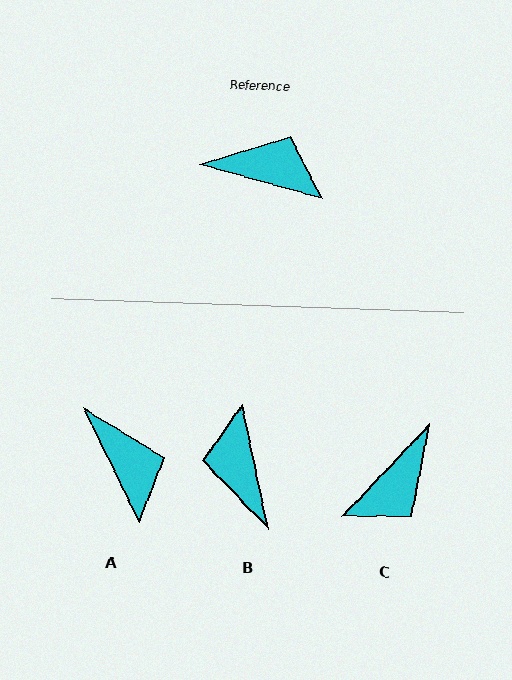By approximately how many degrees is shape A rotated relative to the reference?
Approximately 48 degrees clockwise.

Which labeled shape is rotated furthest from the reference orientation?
C, about 118 degrees away.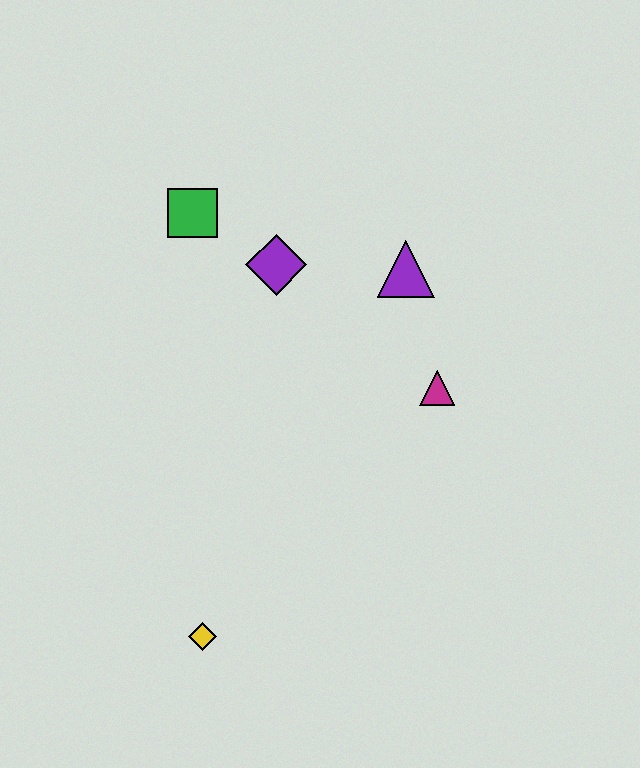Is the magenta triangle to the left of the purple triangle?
No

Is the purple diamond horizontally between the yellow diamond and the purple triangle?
Yes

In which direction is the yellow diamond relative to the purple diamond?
The yellow diamond is below the purple diamond.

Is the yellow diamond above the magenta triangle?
No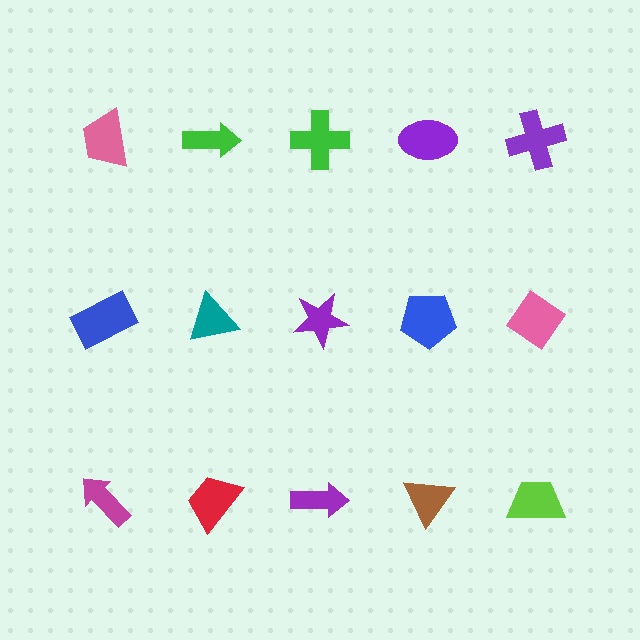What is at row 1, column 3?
A green cross.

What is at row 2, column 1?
A blue rectangle.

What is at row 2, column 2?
A teal triangle.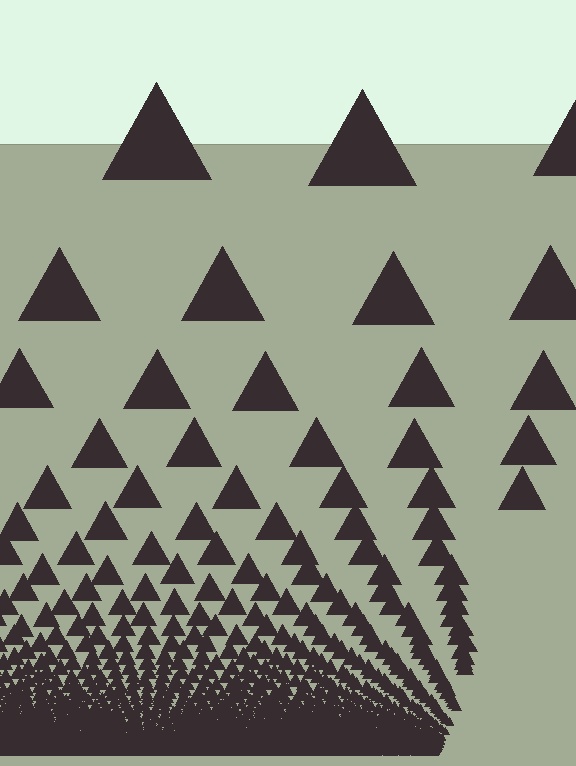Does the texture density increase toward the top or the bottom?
Density increases toward the bottom.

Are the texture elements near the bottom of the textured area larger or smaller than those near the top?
Smaller. The gradient is inverted — elements near the bottom are smaller and denser.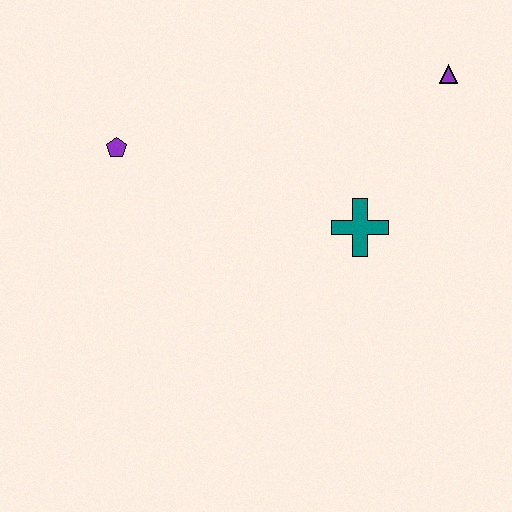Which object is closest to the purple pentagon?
The teal cross is closest to the purple pentagon.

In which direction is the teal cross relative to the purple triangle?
The teal cross is below the purple triangle.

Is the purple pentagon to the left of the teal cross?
Yes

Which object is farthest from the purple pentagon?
The purple triangle is farthest from the purple pentagon.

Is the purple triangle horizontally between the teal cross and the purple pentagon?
No